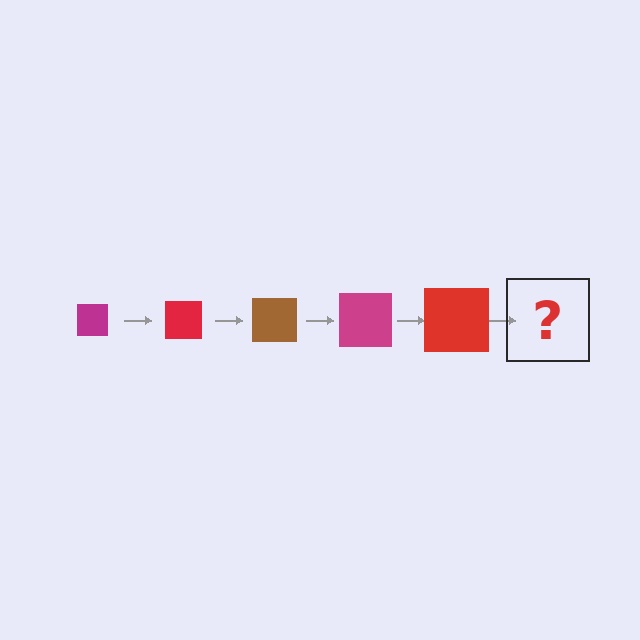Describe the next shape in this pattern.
It should be a brown square, larger than the previous one.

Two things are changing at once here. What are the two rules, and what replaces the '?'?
The two rules are that the square grows larger each step and the color cycles through magenta, red, and brown. The '?' should be a brown square, larger than the previous one.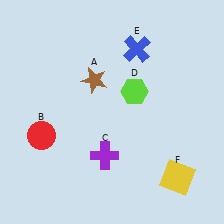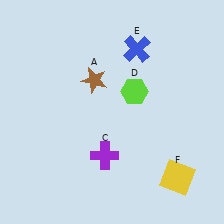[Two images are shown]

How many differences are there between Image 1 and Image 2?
There is 1 difference between the two images.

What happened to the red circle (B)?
The red circle (B) was removed in Image 2. It was in the bottom-left area of Image 1.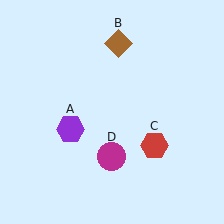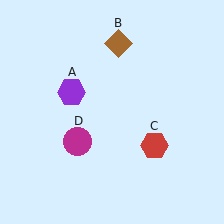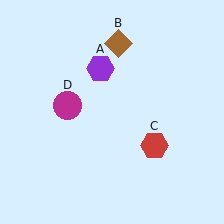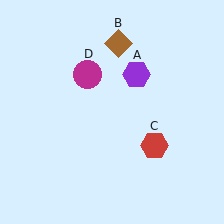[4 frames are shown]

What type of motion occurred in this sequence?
The purple hexagon (object A), magenta circle (object D) rotated clockwise around the center of the scene.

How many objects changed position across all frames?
2 objects changed position: purple hexagon (object A), magenta circle (object D).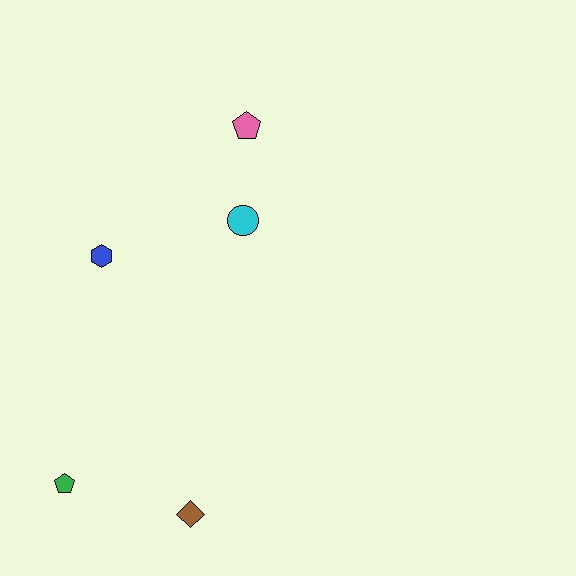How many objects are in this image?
There are 5 objects.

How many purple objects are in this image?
There are no purple objects.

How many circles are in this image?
There is 1 circle.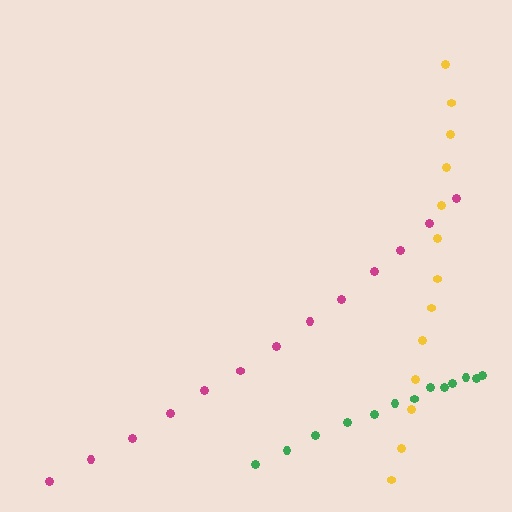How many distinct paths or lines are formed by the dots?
There are 3 distinct paths.